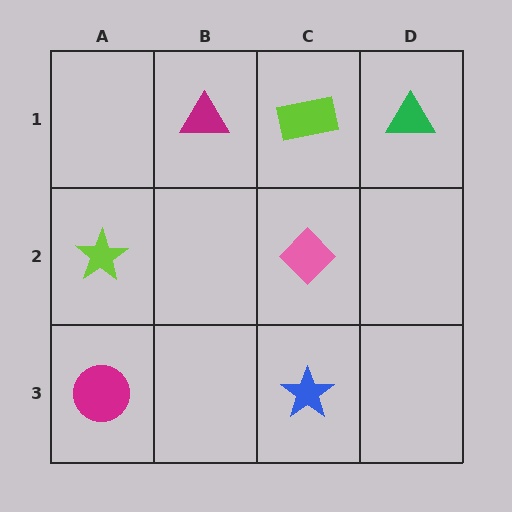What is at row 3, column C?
A blue star.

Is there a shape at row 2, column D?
No, that cell is empty.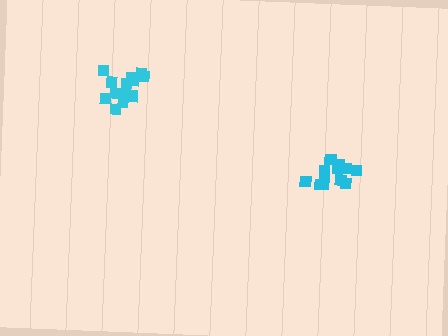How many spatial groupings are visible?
There are 2 spatial groupings.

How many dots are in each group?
Group 1: 13 dots, Group 2: 13 dots (26 total).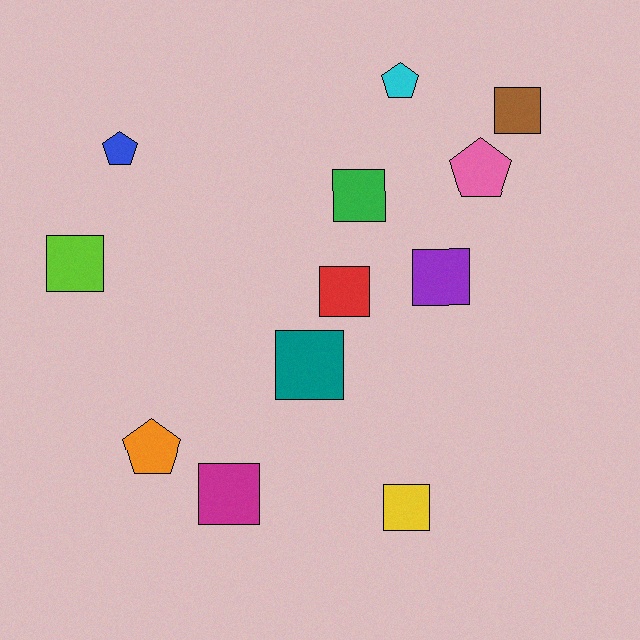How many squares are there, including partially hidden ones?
There are 8 squares.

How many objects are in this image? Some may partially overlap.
There are 12 objects.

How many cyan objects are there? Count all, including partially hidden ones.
There is 1 cyan object.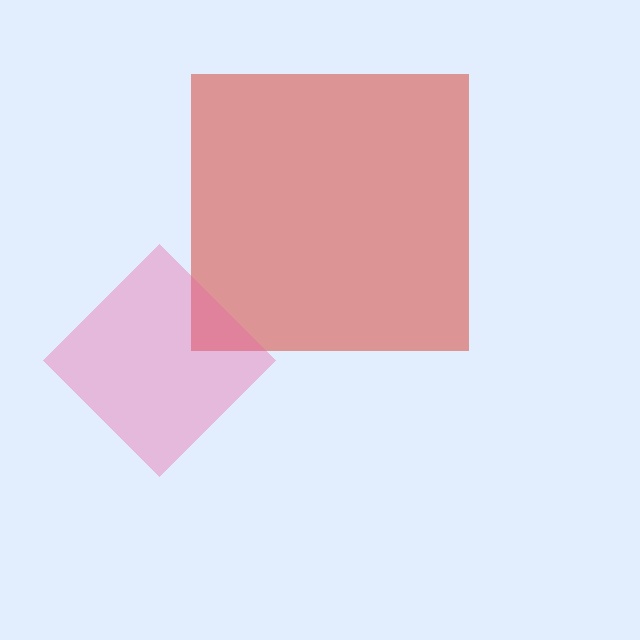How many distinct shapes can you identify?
There are 2 distinct shapes: a red square, a pink diamond.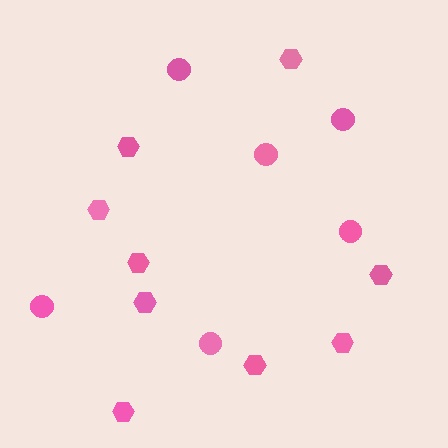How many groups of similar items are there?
There are 2 groups: one group of circles (6) and one group of hexagons (9).